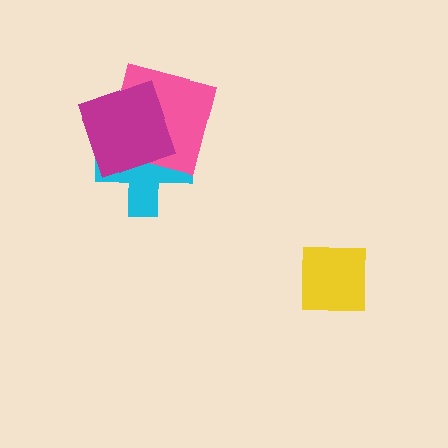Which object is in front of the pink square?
The magenta square is in front of the pink square.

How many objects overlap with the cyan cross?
2 objects overlap with the cyan cross.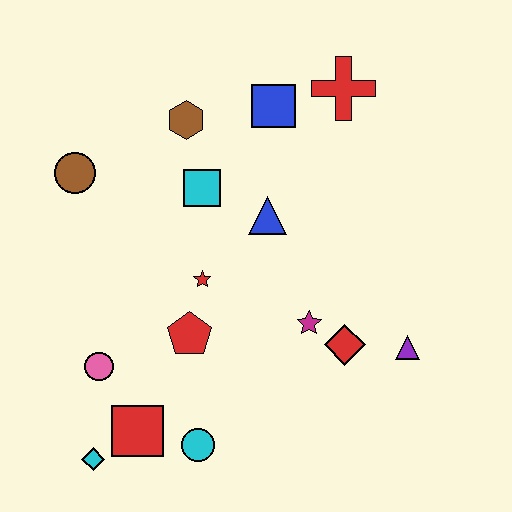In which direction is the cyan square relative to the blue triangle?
The cyan square is to the left of the blue triangle.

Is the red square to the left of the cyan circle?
Yes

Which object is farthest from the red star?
The red cross is farthest from the red star.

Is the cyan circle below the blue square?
Yes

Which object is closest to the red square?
The cyan diamond is closest to the red square.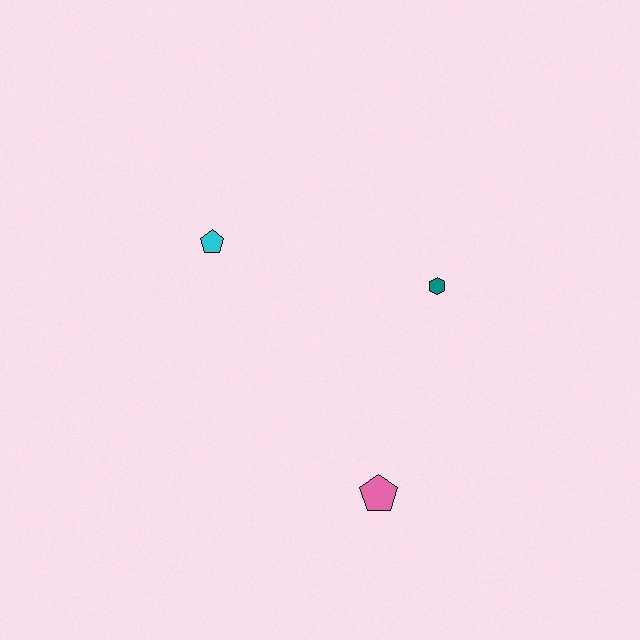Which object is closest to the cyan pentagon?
The teal hexagon is closest to the cyan pentagon.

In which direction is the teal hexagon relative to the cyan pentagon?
The teal hexagon is to the right of the cyan pentagon.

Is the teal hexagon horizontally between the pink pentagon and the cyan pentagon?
No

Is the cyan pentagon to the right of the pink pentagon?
No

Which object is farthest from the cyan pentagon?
The pink pentagon is farthest from the cyan pentagon.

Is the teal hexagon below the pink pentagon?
No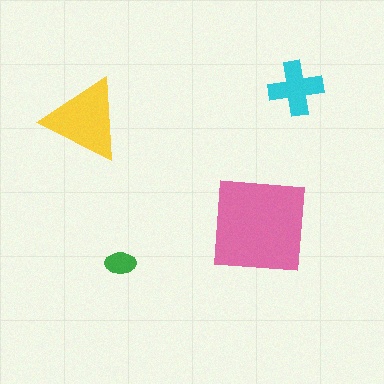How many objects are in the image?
There are 4 objects in the image.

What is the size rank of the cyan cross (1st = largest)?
3rd.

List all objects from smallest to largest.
The green ellipse, the cyan cross, the yellow triangle, the pink square.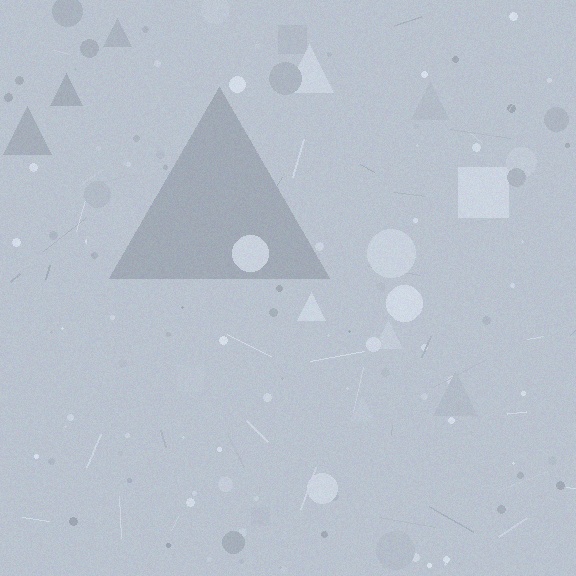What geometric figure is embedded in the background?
A triangle is embedded in the background.